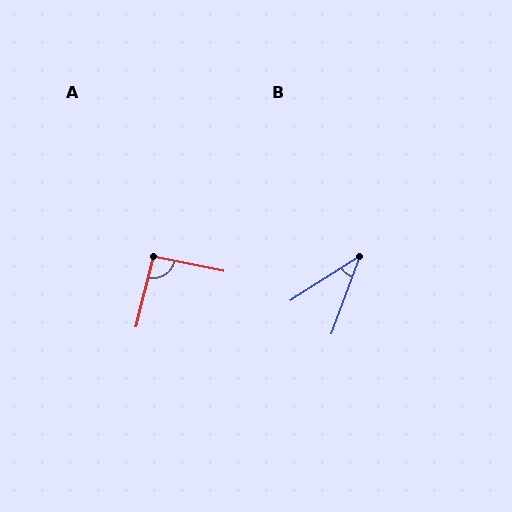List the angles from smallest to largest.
B (37°), A (92°).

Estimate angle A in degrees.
Approximately 92 degrees.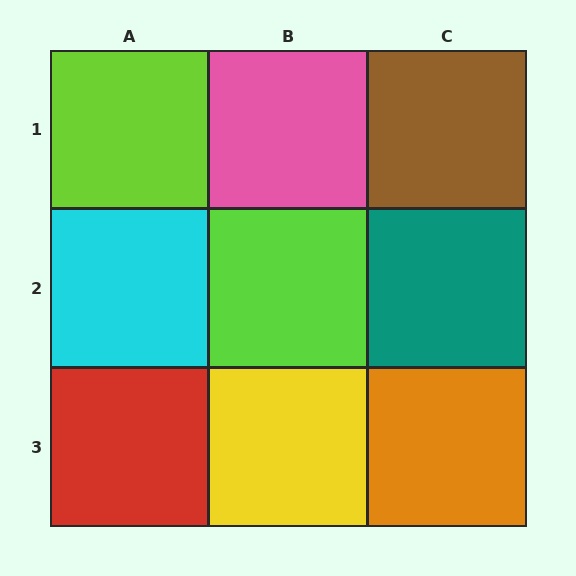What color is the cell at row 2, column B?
Lime.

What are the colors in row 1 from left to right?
Lime, pink, brown.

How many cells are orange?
1 cell is orange.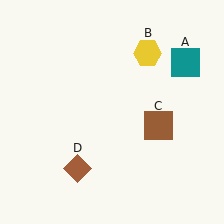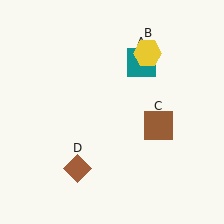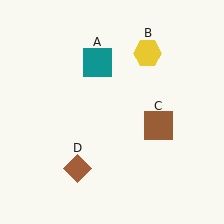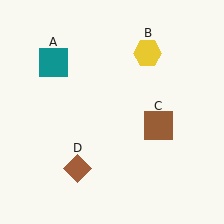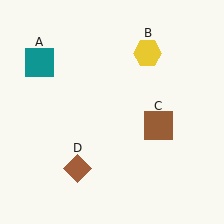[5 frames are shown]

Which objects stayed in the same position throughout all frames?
Yellow hexagon (object B) and brown square (object C) and brown diamond (object D) remained stationary.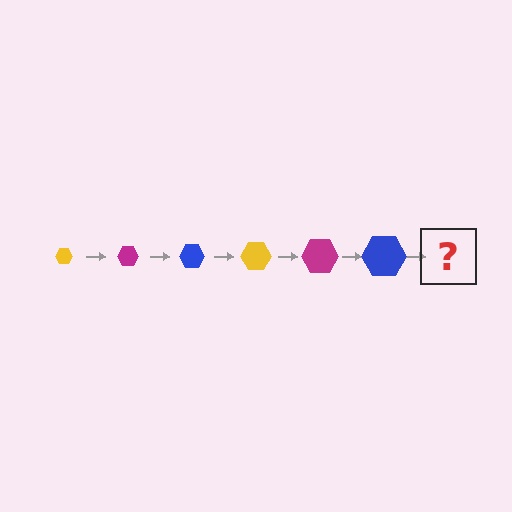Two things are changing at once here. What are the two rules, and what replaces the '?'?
The two rules are that the hexagon grows larger each step and the color cycles through yellow, magenta, and blue. The '?' should be a yellow hexagon, larger than the previous one.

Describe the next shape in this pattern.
It should be a yellow hexagon, larger than the previous one.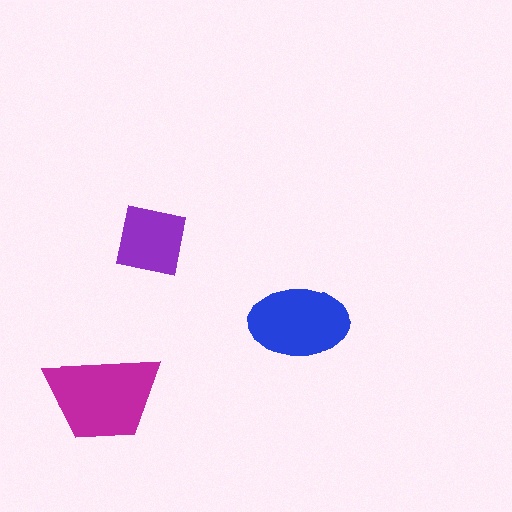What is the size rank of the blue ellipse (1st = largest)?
2nd.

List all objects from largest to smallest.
The magenta trapezoid, the blue ellipse, the purple square.